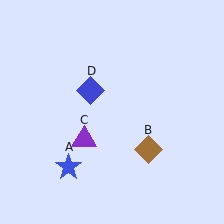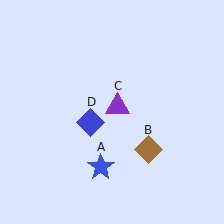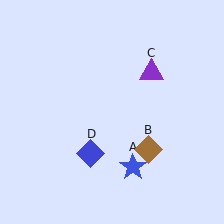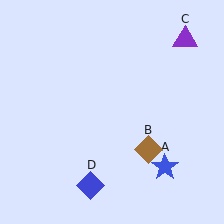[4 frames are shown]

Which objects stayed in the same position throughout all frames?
Brown diamond (object B) remained stationary.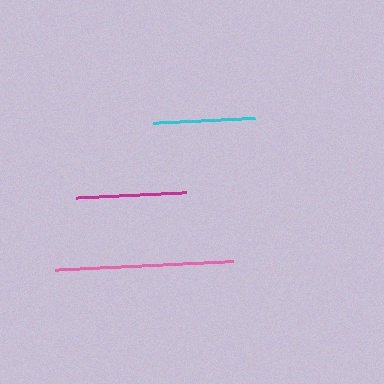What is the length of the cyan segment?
The cyan segment is approximately 102 pixels long.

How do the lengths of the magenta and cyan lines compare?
The magenta and cyan lines are approximately the same length.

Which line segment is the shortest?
The cyan line is the shortest at approximately 102 pixels.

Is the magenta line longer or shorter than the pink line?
The pink line is longer than the magenta line.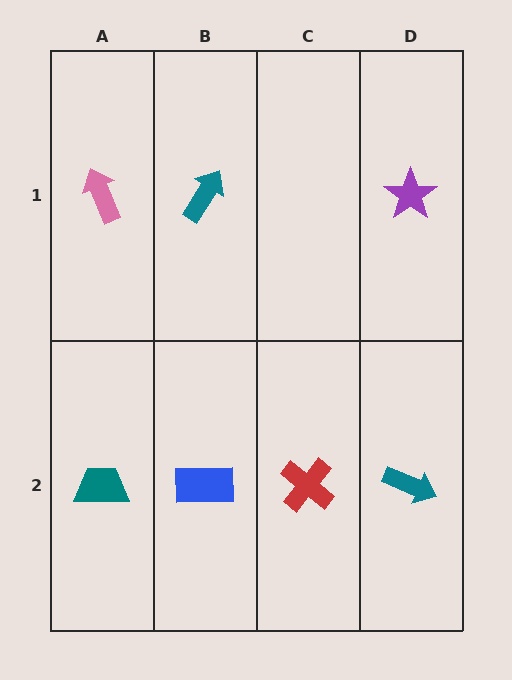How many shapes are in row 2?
4 shapes.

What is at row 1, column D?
A purple star.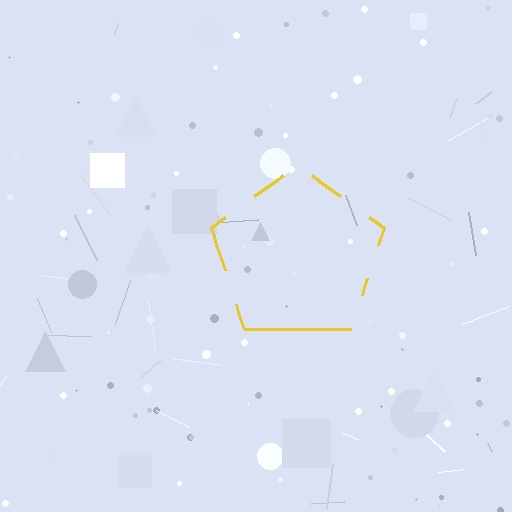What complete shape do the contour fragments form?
The contour fragments form a pentagon.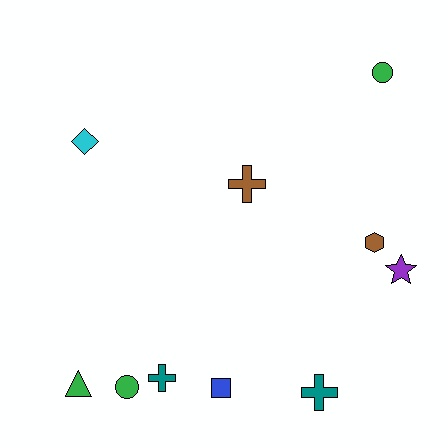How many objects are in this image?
There are 10 objects.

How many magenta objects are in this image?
There are no magenta objects.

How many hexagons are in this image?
There is 1 hexagon.